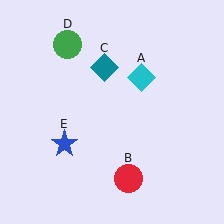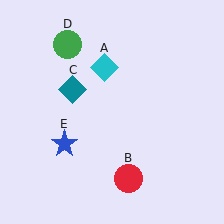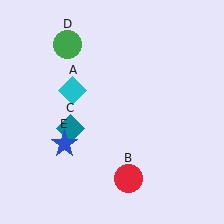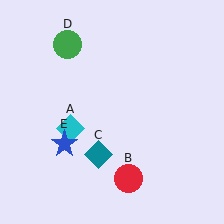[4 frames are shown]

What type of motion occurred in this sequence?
The cyan diamond (object A), teal diamond (object C) rotated counterclockwise around the center of the scene.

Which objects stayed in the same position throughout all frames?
Red circle (object B) and green circle (object D) and blue star (object E) remained stationary.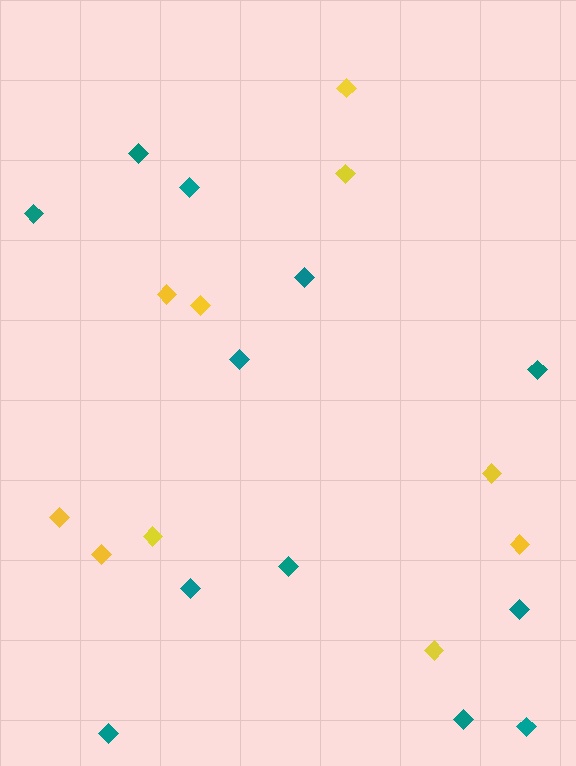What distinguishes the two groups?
There are 2 groups: one group of yellow diamonds (10) and one group of teal diamonds (12).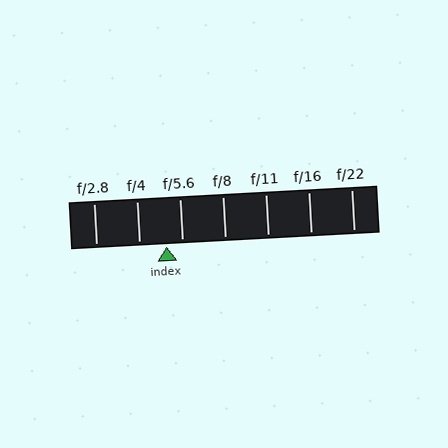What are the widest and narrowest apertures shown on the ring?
The widest aperture shown is f/2.8 and the narrowest is f/22.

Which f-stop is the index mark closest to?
The index mark is closest to f/5.6.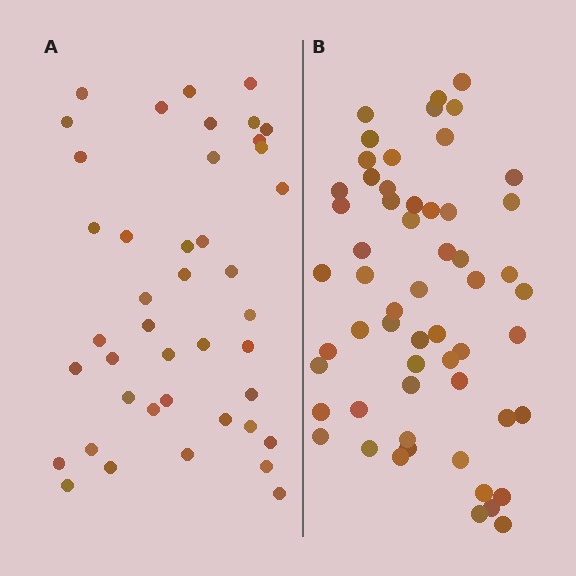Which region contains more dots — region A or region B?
Region B (the right region) has more dots.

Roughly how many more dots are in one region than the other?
Region B has approximately 15 more dots than region A.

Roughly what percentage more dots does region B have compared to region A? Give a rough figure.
About 35% more.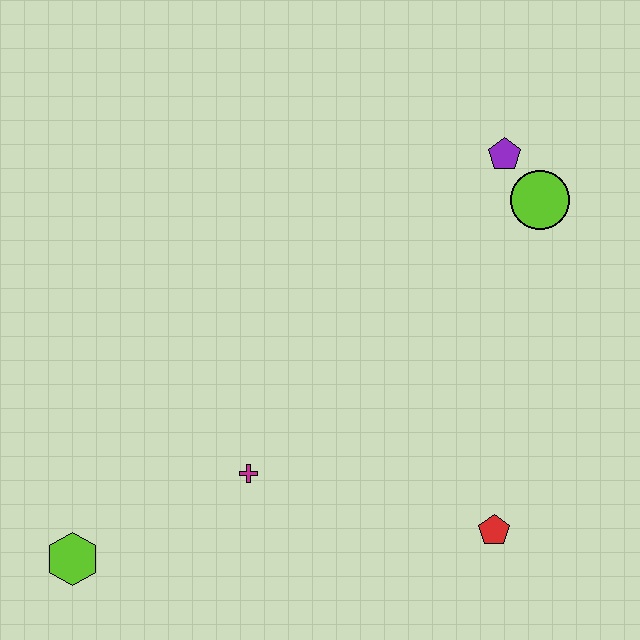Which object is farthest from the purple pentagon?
The lime hexagon is farthest from the purple pentagon.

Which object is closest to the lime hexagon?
The magenta cross is closest to the lime hexagon.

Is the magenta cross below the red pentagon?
No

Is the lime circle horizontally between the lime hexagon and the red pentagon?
No